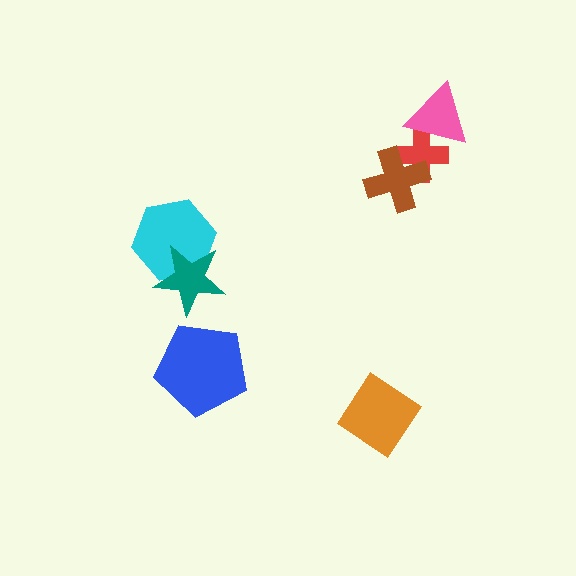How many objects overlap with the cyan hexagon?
1 object overlaps with the cyan hexagon.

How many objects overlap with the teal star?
1 object overlaps with the teal star.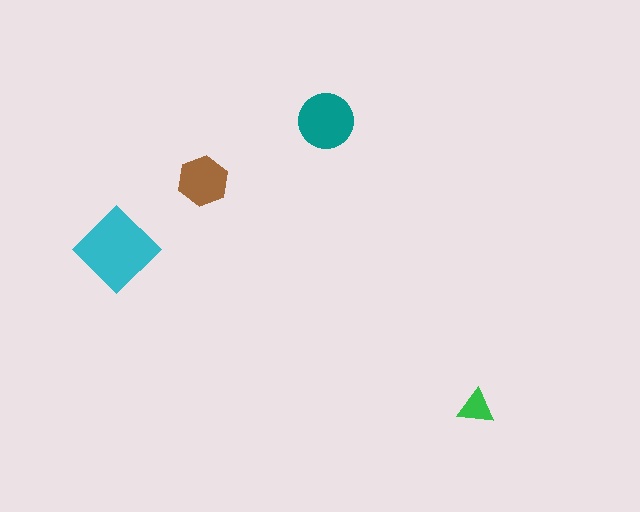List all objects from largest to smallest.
The cyan diamond, the teal circle, the brown hexagon, the green triangle.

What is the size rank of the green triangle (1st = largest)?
4th.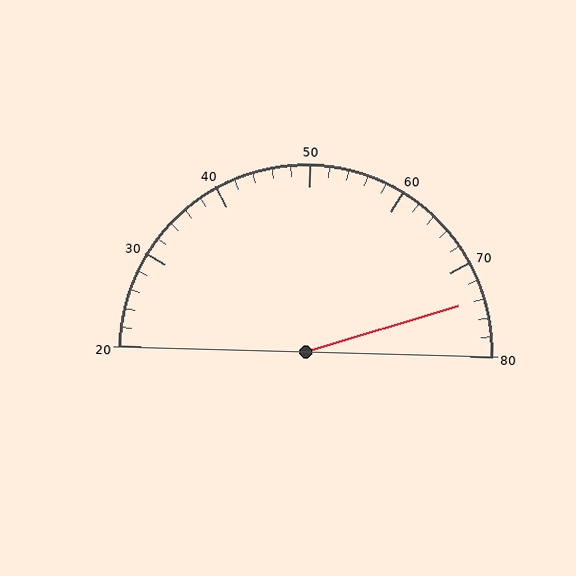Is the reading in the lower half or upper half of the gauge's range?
The reading is in the upper half of the range (20 to 80).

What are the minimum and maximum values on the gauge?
The gauge ranges from 20 to 80.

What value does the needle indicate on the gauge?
The needle indicates approximately 74.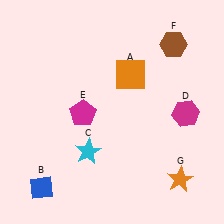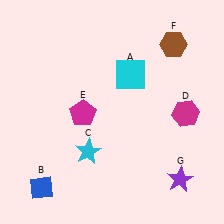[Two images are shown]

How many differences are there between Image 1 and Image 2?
There are 2 differences between the two images.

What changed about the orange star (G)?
In Image 1, G is orange. In Image 2, it changed to purple.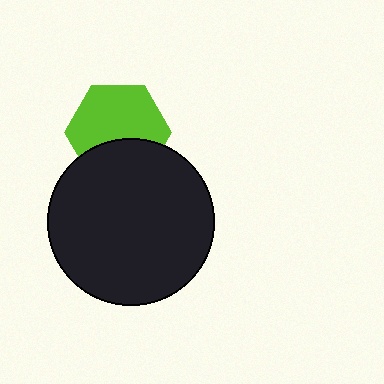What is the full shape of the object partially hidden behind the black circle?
The partially hidden object is a lime hexagon.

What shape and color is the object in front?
The object in front is a black circle.